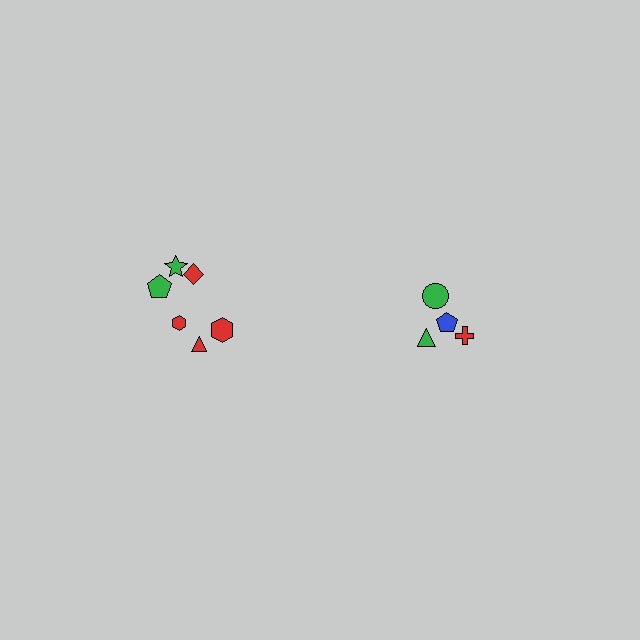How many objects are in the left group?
There are 6 objects.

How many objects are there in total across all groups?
There are 10 objects.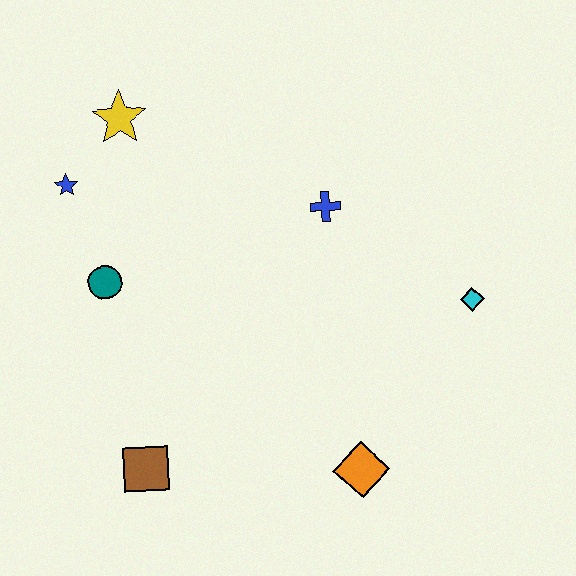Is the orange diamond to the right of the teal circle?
Yes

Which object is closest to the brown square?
The teal circle is closest to the brown square.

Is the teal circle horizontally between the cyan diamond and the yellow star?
No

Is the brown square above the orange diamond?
Yes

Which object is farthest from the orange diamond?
The yellow star is farthest from the orange diamond.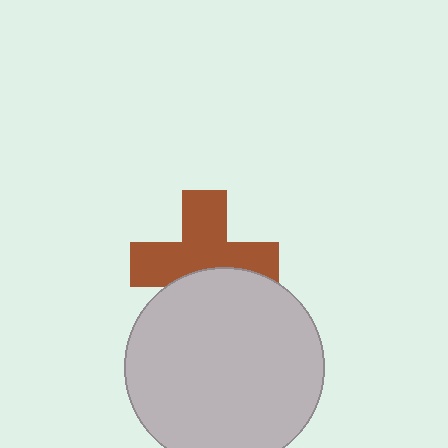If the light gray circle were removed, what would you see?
You would see the complete brown cross.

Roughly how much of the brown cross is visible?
Most of it is visible (roughly 65%).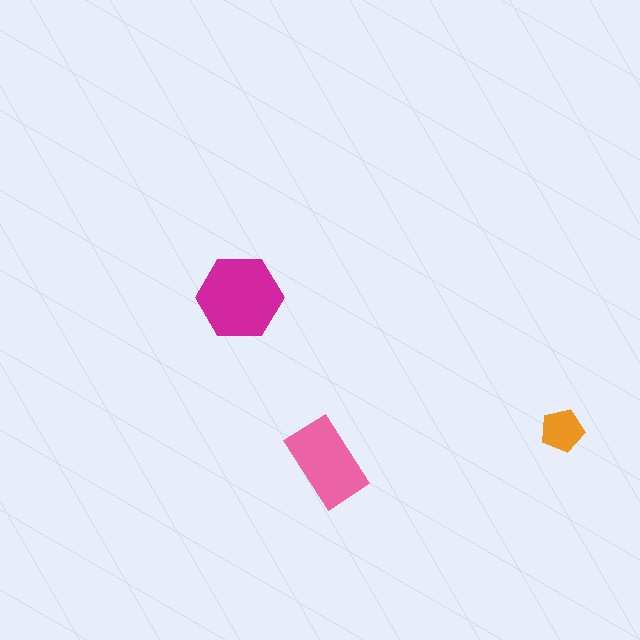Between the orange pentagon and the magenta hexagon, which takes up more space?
The magenta hexagon.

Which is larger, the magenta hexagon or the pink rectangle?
The magenta hexagon.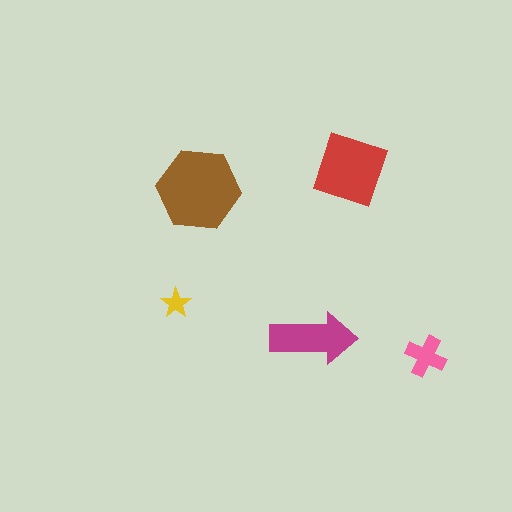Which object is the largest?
The brown hexagon.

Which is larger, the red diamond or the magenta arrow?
The red diamond.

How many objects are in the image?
There are 5 objects in the image.